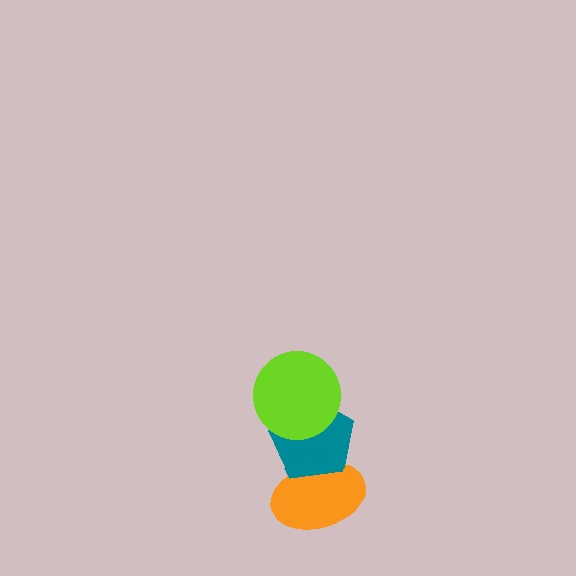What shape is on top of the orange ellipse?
The teal pentagon is on top of the orange ellipse.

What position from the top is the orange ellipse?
The orange ellipse is 3rd from the top.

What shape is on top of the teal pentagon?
The lime circle is on top of the teal pentagon.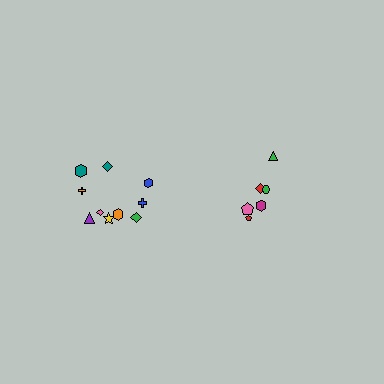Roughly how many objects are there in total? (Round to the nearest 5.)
Roughly 15 objects in total.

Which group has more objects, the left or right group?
The left group.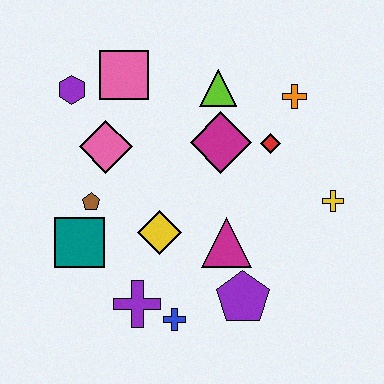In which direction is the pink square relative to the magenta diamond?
The pink square is to the left of the magenta diamond.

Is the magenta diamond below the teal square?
No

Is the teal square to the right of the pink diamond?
No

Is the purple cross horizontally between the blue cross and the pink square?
Yes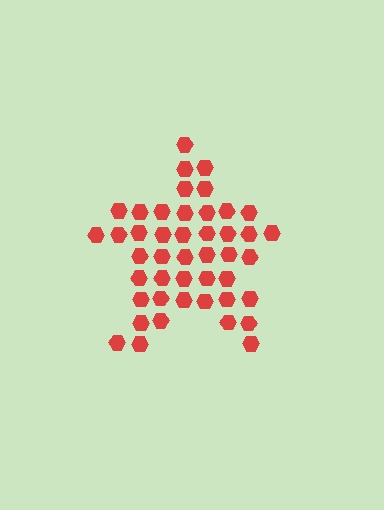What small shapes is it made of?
It is made of small hexagons.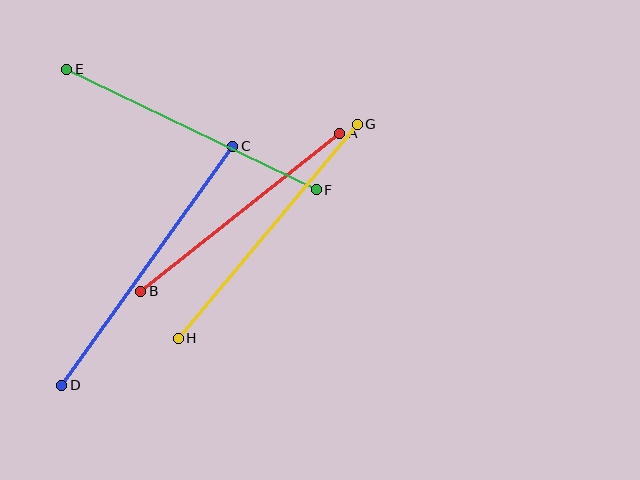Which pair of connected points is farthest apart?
Points C and D are farthest apart.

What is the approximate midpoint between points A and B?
The midpoint is at approximately (240, 212) pixels.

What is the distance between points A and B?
The distance is approximately 254 pixels.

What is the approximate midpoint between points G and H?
The midpoint is at approximately (268, 231) pixels.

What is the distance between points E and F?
The distance is approximately 277 pixels.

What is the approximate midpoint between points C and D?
The midpoint is at approximately (147, 266) pixels.